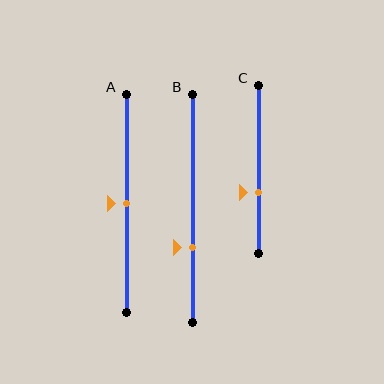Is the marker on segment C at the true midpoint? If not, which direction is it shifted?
No, the marker on segment C is shifted downward by about 14% of the segment length.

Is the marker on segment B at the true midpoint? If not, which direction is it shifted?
No, the marker on segment B is shifted downward by about 17% of the segment length.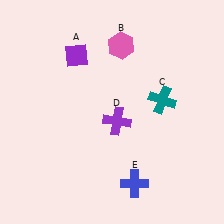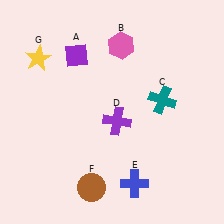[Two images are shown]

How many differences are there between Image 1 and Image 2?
There are 2 differences between the two images.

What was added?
A brown circle (F), a yellow star (G) were added in Image 2.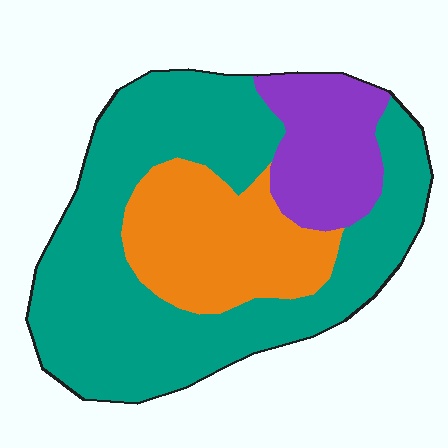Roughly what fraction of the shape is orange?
Orange takes up about one quarter (1/4) of the shape.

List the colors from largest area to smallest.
From largest to smallest: teal, orange, purple.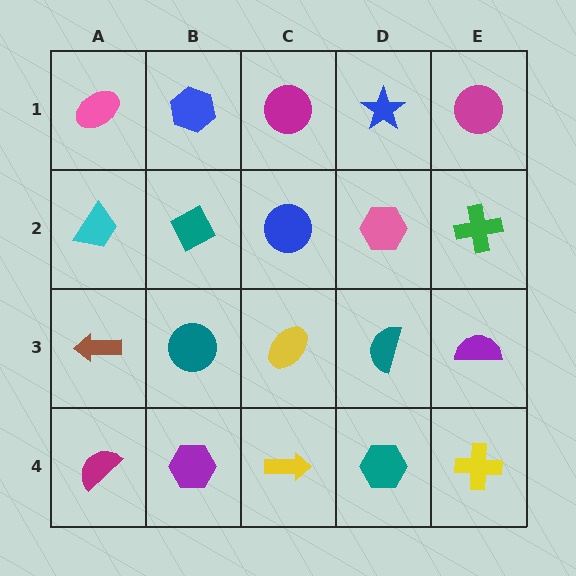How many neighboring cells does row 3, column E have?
3.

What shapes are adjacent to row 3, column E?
A green cross (row 2, column E), a yellow cross (row 4, column E), a teal semicircle (row 3, column D).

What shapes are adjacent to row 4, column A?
A brown arrow (row 3, column A), a purple hexagon (row 4, column B).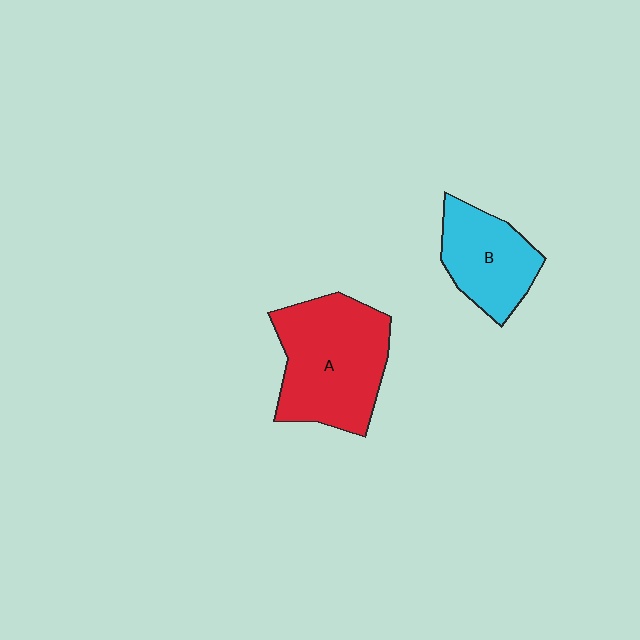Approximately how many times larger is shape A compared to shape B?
Approximately 1.6 times.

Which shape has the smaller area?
Shape B (cyan).